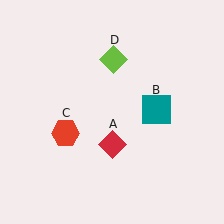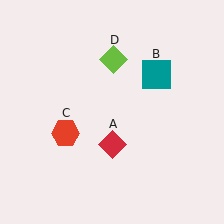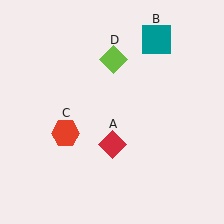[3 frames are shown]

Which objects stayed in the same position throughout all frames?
Red diamond (object A) and red hexagon (object C) and lime diamond (object D) remained stationary.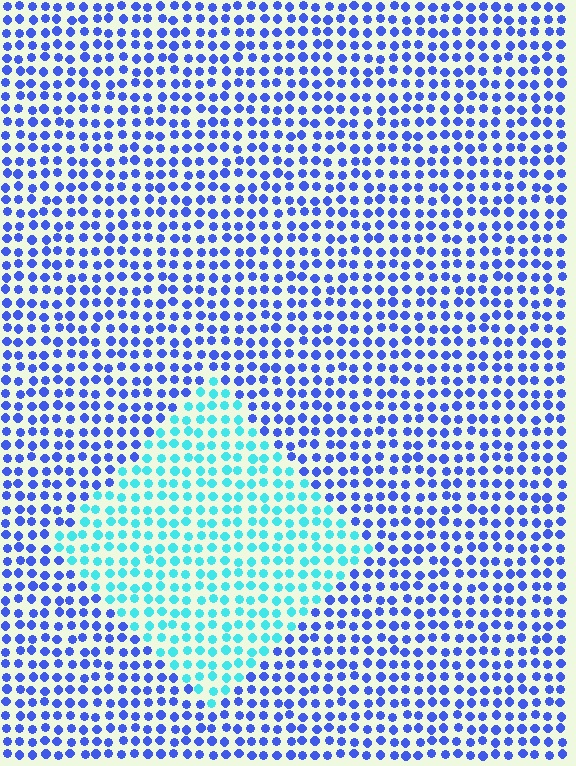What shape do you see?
I see a diamond.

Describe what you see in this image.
The image is filled with small blue elements in a uniform arrangement. A diamond-shaped region is visible where the elements are tinted to a slightly different hue, forming a subtle color boundary.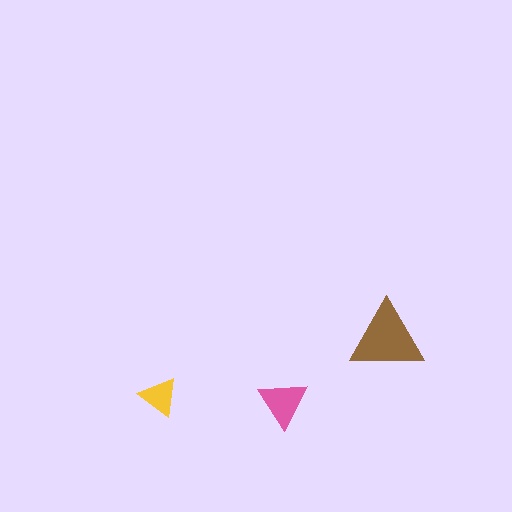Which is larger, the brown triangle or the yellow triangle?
The brown one.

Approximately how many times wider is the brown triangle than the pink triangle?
About 1.5 times wider.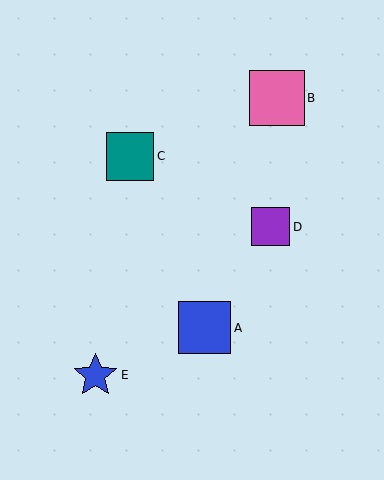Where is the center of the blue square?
The center of the blue square is at (205, 328).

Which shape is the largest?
The pink square (labeled B) is the largest.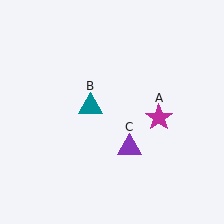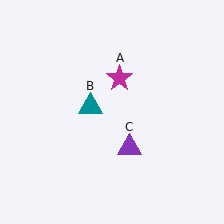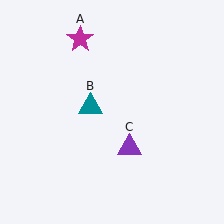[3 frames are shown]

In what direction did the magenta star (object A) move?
The magenta star (object A) moved up and to the left.